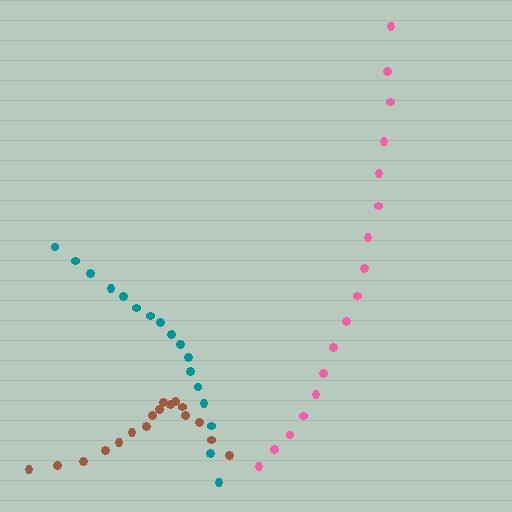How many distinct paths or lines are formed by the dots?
There are 3 distinct paths.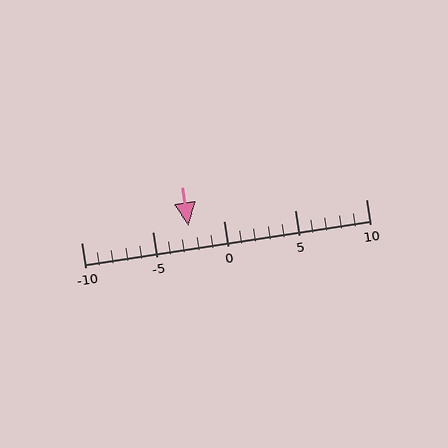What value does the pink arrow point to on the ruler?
The pink arrow points to approximately -2.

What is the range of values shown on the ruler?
The ruler shows values from -10 to 10.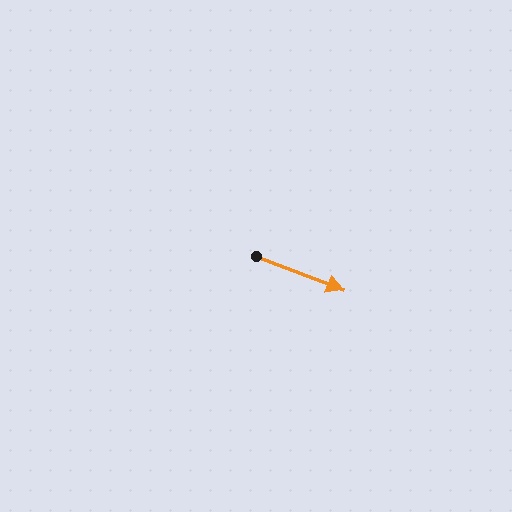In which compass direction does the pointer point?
East.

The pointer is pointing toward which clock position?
Roughly 4 o'clock.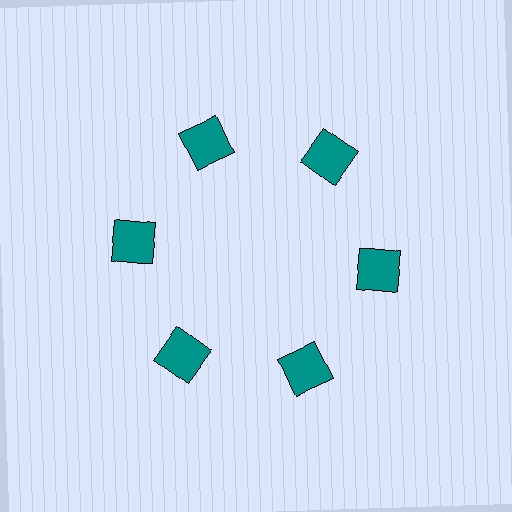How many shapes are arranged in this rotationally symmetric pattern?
There are 6 shapes, arranged in 6 groups of 1.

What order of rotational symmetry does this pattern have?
This pattern has 6-fold rotational symmetry.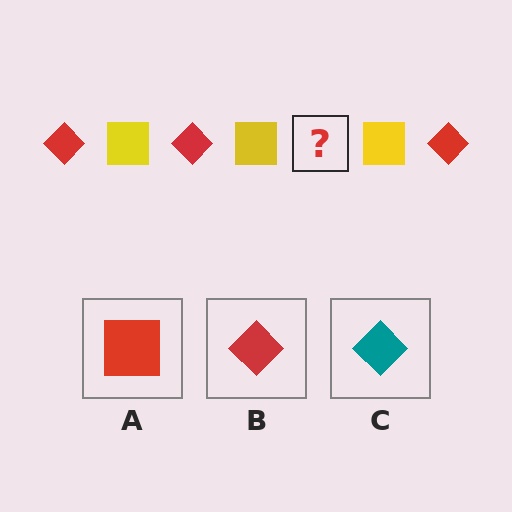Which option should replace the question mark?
Option B.